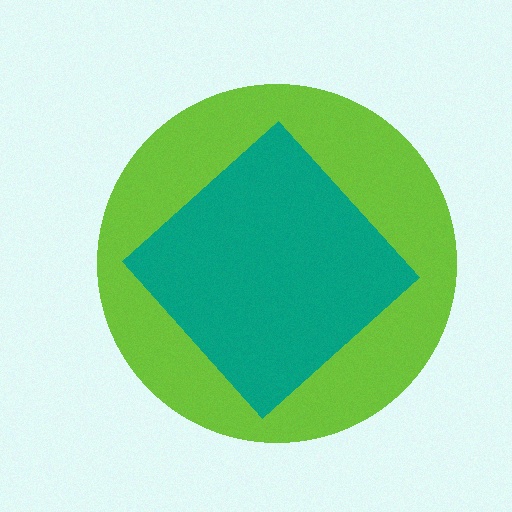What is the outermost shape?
The lime circle.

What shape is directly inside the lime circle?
The teal diamond.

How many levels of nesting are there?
2.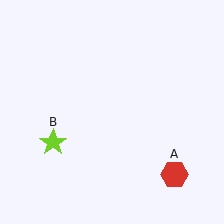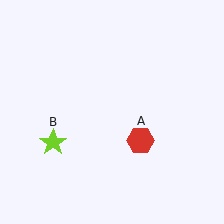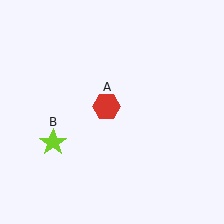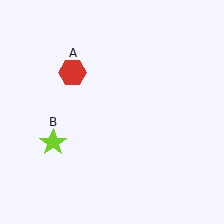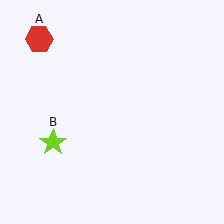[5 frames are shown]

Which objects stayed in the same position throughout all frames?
Lime star (object B) remained stationary.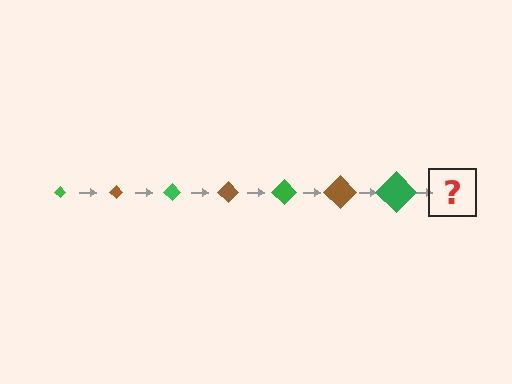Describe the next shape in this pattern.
It should be a brown diamond, larger than the previous one.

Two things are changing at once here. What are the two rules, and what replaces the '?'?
The two rules are that the diamond grows larger each step and the color cycles through green and brown. The '?' should be a brown diamond, larger than the previous one.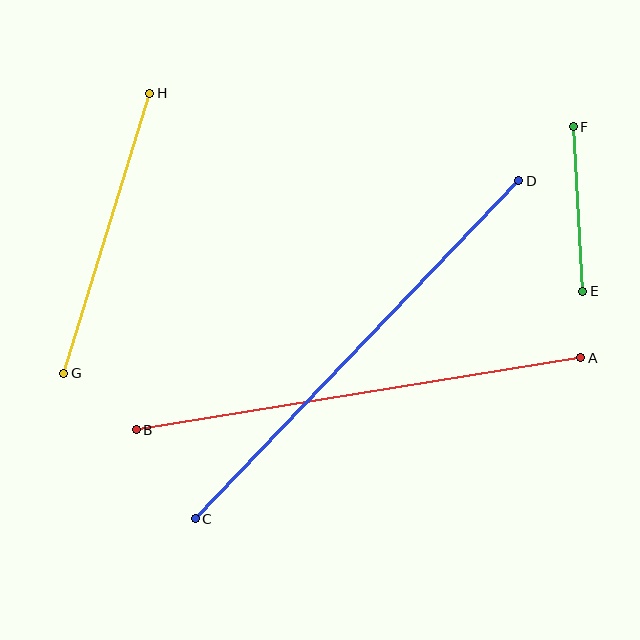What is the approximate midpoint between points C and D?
The midpoint is at approximately (357, 350) pixels.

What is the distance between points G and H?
The distance is approximately 293 pixels.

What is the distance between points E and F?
The distance is approximately 165 pixels.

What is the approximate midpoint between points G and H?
The midpoint is at approximately (107, 233) pixels.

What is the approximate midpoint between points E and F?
The midpoint is at approximately (578, 209) pixels.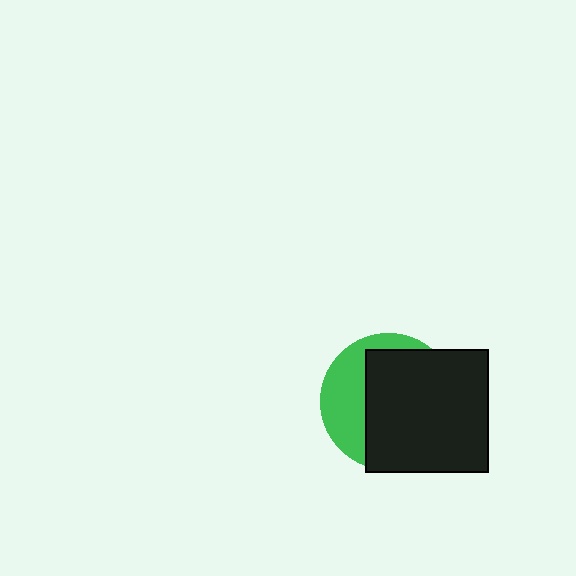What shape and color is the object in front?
The object in front is a black square.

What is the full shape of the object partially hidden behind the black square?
The partially hidden object is a green circle.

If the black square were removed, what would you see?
You would see the complete green circle.